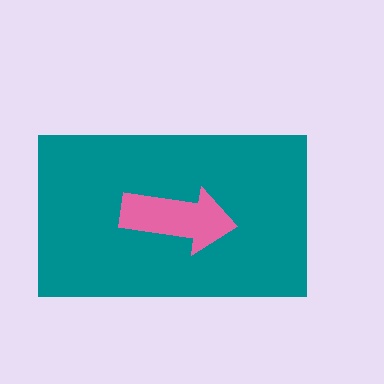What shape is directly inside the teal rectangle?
The pink arrow.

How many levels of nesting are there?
2.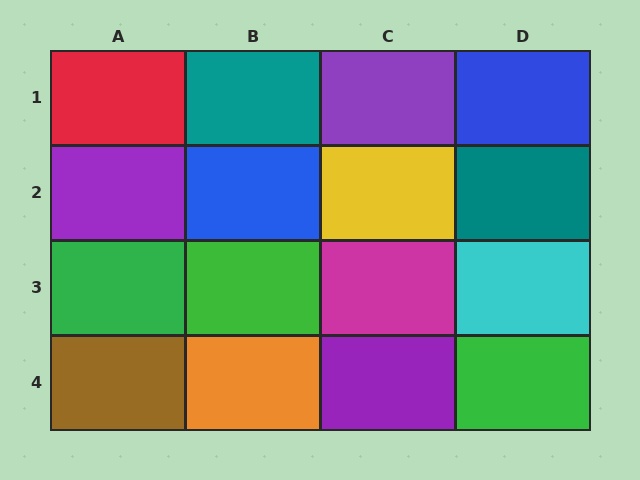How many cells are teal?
2 cells are teal.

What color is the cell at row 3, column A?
Green.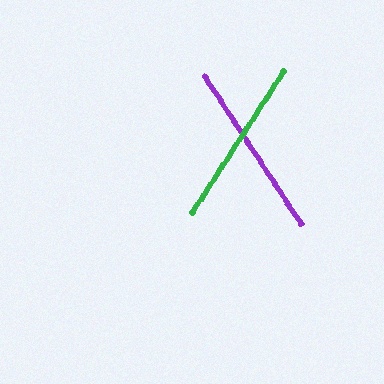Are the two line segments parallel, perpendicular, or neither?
Neither parallel nor perpendicular — they differ by about 66°.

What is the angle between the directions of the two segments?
Approximately 66 degrees.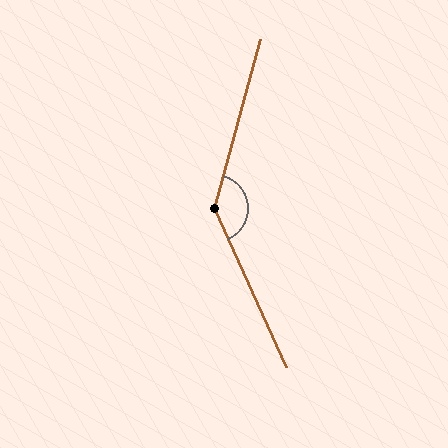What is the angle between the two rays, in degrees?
Approximately 140 degrees.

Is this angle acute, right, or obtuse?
It is obtuse.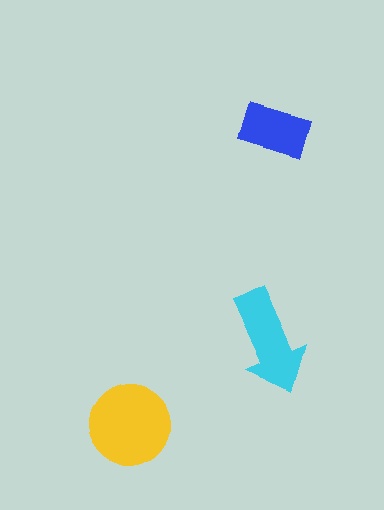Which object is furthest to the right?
The cyan arrow is rightmost.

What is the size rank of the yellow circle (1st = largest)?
1st.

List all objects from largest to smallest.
The yellow circle, the cyan arrow, the blue rectangle.